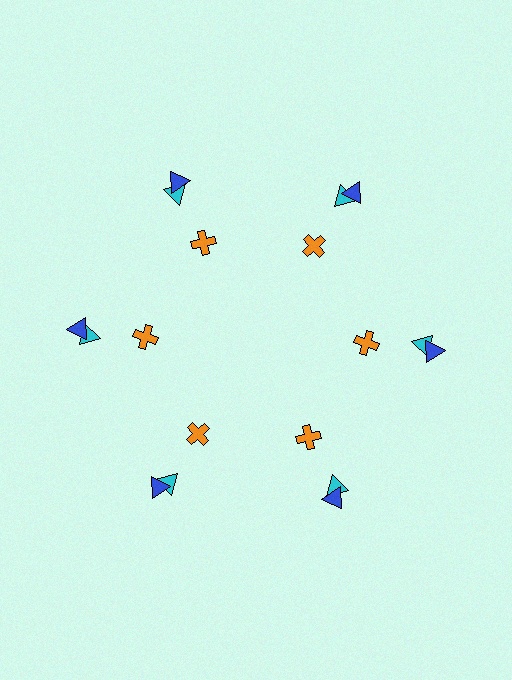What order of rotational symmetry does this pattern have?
This pattern has 6-fold rotational symmetry.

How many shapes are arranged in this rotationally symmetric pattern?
There are 18 shapes, arranged in 6 groups of 3.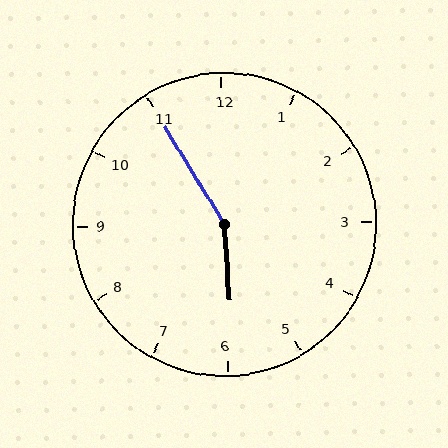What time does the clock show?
5:55.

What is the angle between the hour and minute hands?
Approximately 152 degrees.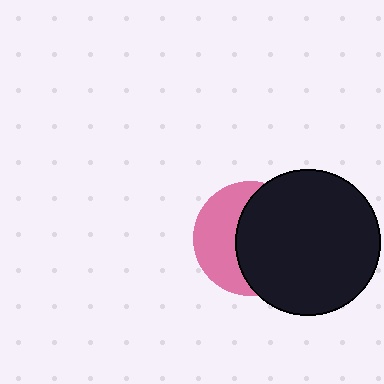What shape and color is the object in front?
The object in front is a black circle.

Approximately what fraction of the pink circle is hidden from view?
Roughly 58% of the pink circle is hidden behind the black circle.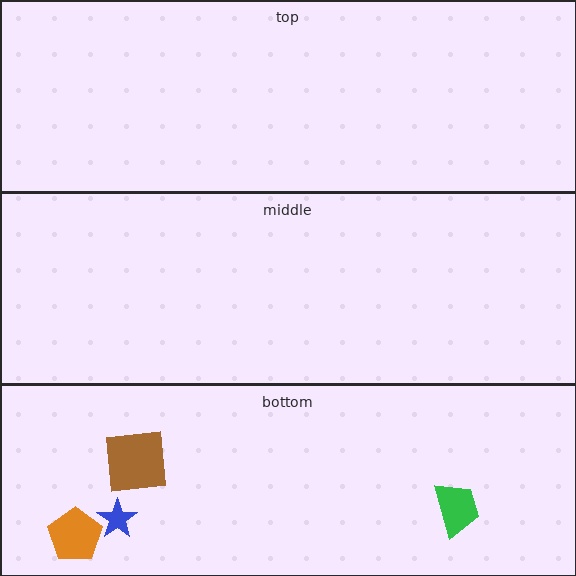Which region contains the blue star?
The bottom region.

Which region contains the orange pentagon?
The bottom region.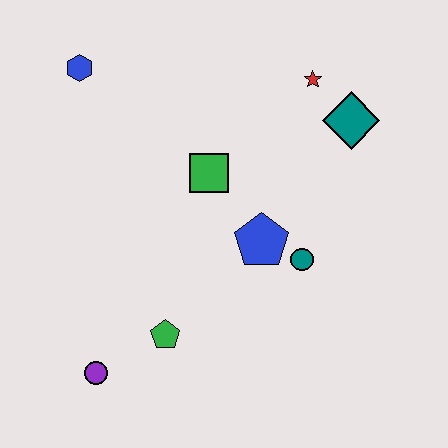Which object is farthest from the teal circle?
The blue hexagon is farthest from the teal circle.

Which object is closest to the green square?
The blue pentagon is closest to the green square.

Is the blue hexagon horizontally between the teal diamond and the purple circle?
No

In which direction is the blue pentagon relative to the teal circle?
The blue pentagon is to the left of the teal circle.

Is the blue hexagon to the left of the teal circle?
Yes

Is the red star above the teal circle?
Yes